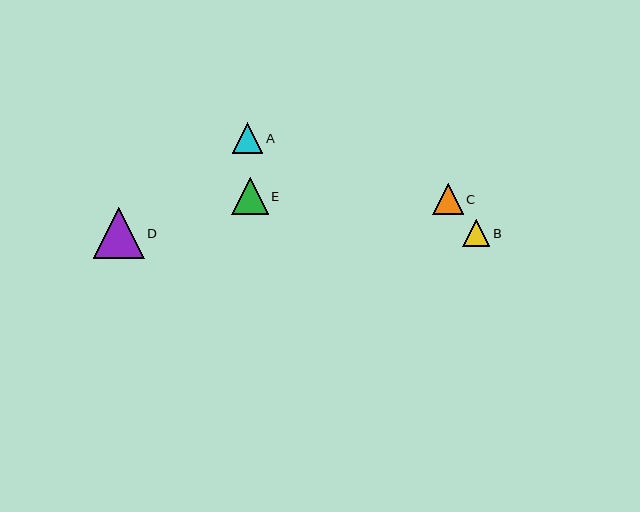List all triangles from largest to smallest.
From largest to smallest: D, E, A, C, B.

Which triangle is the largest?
Triangle D is the largest with a size of approximately 51 pixels.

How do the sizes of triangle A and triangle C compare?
Triangle A and triangle C are approximately the same size.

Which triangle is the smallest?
Triangle B is the smallest with a size of approximately 27 pixels.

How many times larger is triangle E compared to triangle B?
Triangle E is approximately 1.4 times the size of triangle B.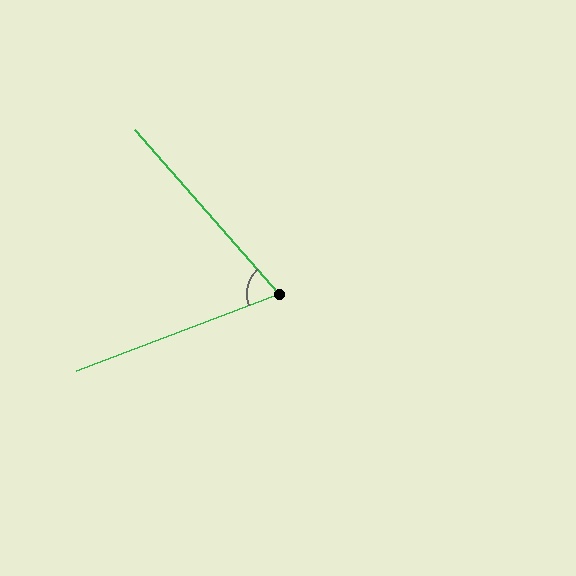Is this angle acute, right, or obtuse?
It is acute.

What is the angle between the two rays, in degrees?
Approximately 70 degrees.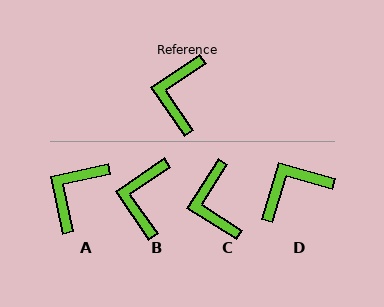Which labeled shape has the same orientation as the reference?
B.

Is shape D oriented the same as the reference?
No, it is off by about 51 degrees.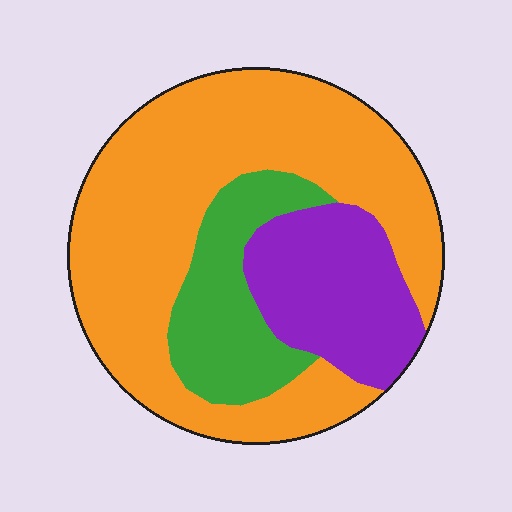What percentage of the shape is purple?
Purple covers around 20% of the shape.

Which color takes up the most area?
Orange, at roughly 60%.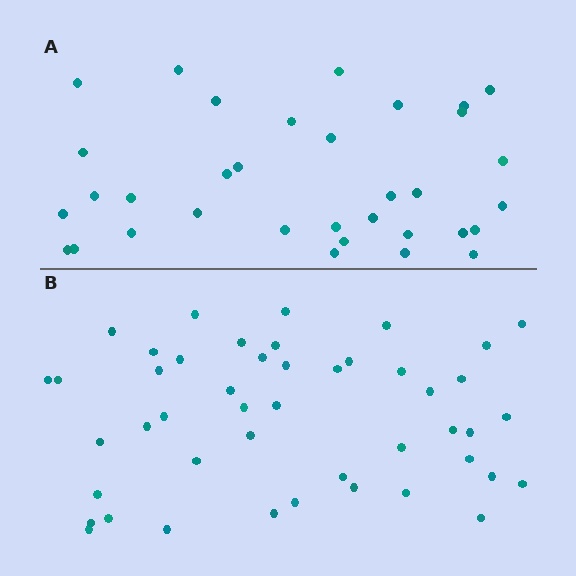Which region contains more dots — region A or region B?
Region B (the bottom region) has more dots.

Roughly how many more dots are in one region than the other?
Region B has roughly 12 or so more dots than region A.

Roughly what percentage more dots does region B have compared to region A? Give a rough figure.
About 35% more.